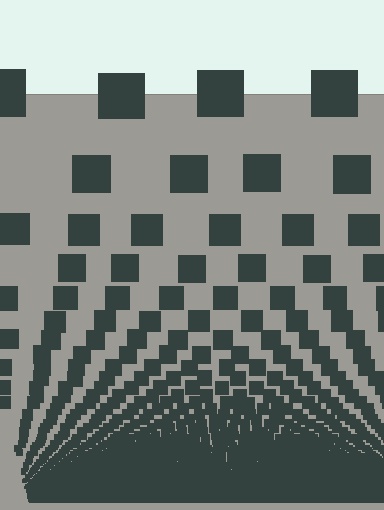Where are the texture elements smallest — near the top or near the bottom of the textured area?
Near the bottom.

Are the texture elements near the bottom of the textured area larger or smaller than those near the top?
Smaller. The gradient is inverted — elements near the bottom are smaller and denser.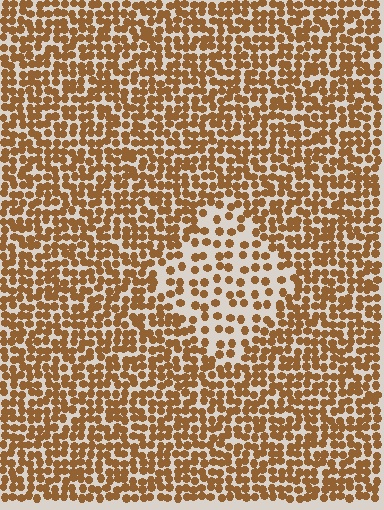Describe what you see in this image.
The image contains small brown elements arranged at two different densities. A diamond-shaped region is visible where the elements are less densely packed than the surrounding area.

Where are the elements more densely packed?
The elements are more densely packed outside the diamond boundary.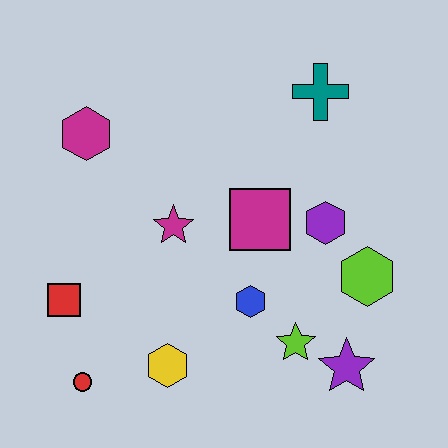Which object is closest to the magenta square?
The purple hexagon is closest to the magenta square.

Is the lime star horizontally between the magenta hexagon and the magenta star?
No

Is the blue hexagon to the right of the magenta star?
Yes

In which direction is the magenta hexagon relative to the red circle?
The magenta hexagon is above the red circle.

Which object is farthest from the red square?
The teal cross is farthest from the red square.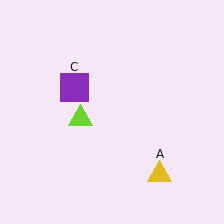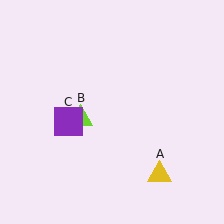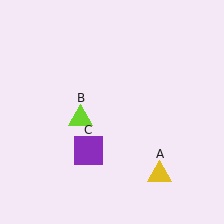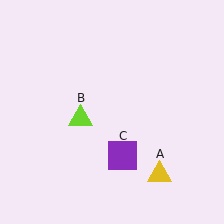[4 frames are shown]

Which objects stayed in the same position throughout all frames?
Yellow triangle (object A) and lime triangle (object B) remained stationary.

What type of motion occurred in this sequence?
The purple square (object C) rotated counterclockwise around the center of the scene.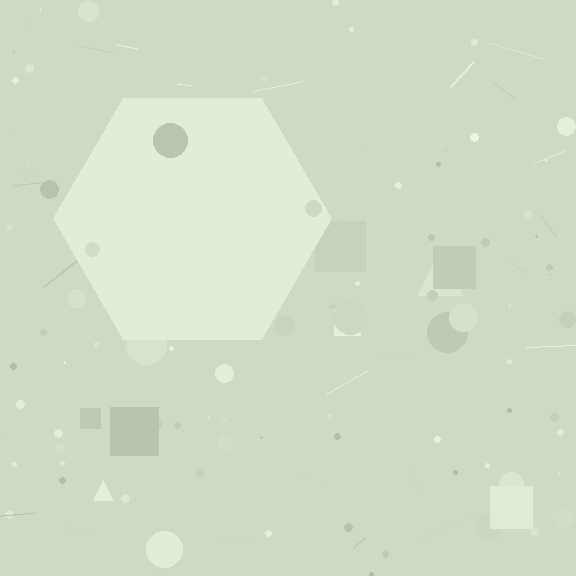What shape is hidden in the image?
A hexagon is hidden in the image.